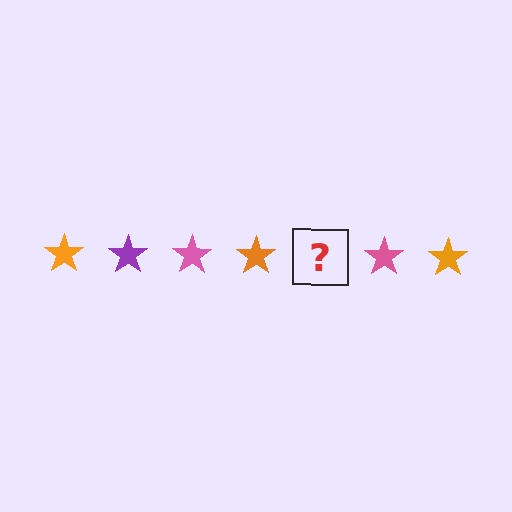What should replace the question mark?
The question mark should be replaced with a purple star.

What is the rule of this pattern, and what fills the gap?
The rule is that the pattern cycles through orange, purple, pink stars. The gap should be filled with a purple star.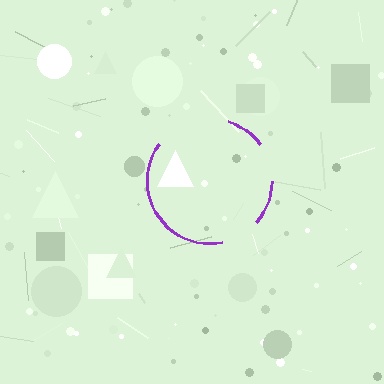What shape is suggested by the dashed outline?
The dashed outline suggests a circle.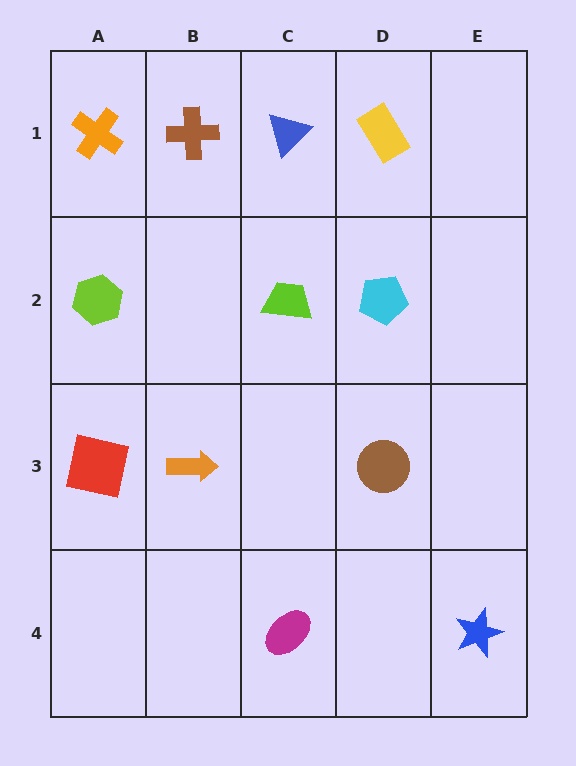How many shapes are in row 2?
3 shapes.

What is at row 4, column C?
A magenta ellipse.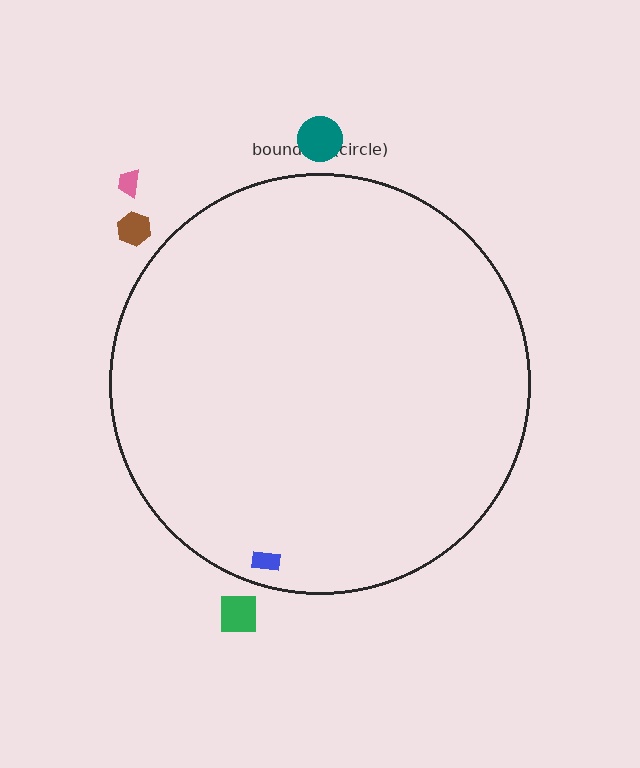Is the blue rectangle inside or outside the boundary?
Inside.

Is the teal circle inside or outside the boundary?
Outside.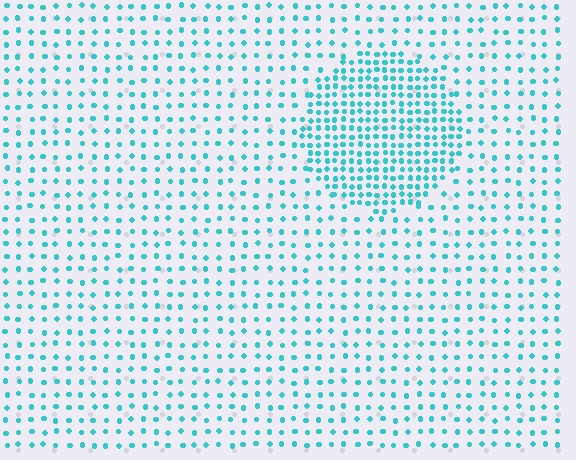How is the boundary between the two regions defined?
The boundary is defined by a change in element density (approximately 2.3x ratio). All elements are the same color, size, and shape.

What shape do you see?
I see a circle.